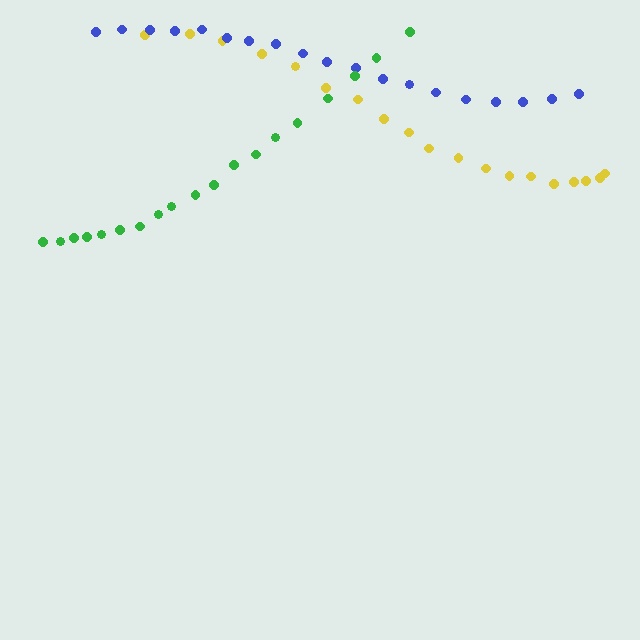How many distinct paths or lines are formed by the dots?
There are 3 distinct paths.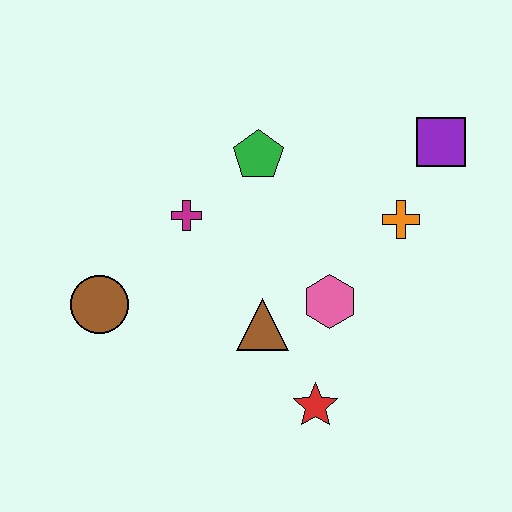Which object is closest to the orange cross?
The purple square is closest to the orange cross.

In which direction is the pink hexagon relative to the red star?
The pink hexagon is above the red star.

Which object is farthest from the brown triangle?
The purple square is farthest from the brown triangle.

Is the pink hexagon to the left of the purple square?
Yes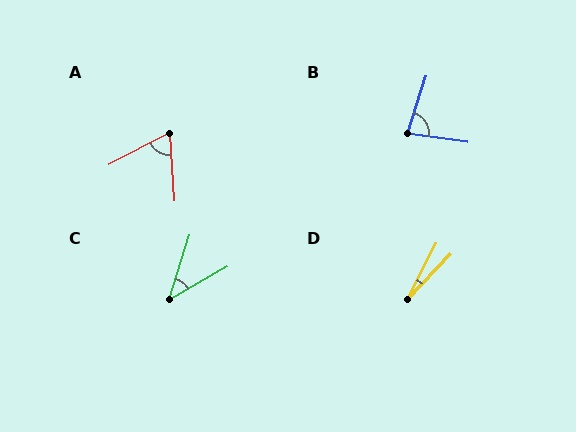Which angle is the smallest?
D, at approximately 16 degrees.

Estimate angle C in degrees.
Approximately 43 degrees.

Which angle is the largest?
B, at approximately 81 degrees.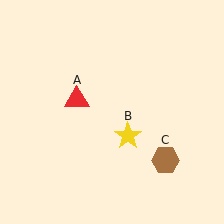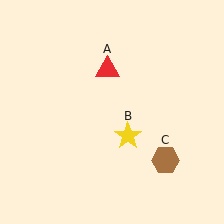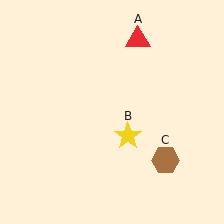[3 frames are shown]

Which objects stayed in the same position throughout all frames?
Yellow star (object B) and brown hexagon (object C) remained stationary.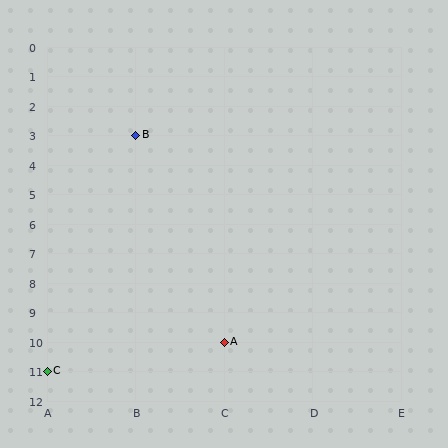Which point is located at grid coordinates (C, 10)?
Point A is at (C, 10).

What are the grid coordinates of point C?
Point C is at grid coordinates (A, 11).